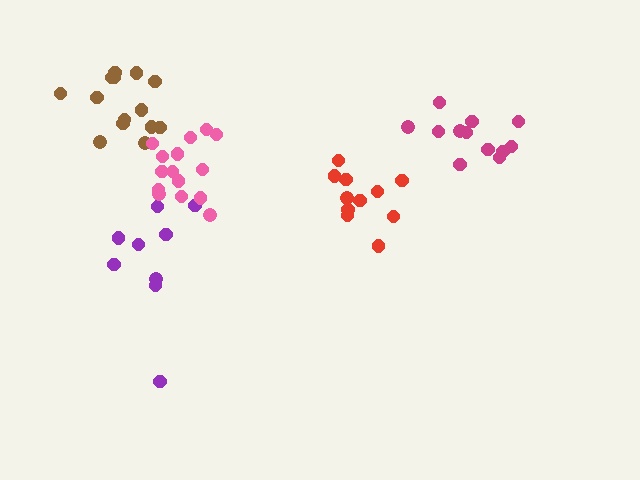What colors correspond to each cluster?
The clusters are colored: red, brown, purple, magenta, pink.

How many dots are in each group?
Group 1: 11 dots, Group 2: 14 dots, Group 3: 9 dots, Group 4: 12 dots, Group 5: 15 dots (61 total).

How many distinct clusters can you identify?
There are 5 distinct clusters.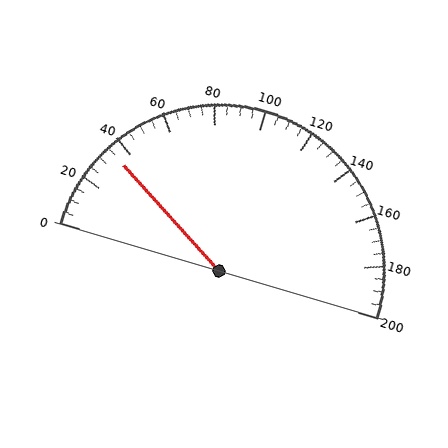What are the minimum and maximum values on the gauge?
The gauge ranges from 0 to 200.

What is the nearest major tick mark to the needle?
The nearest major tick mark is 40.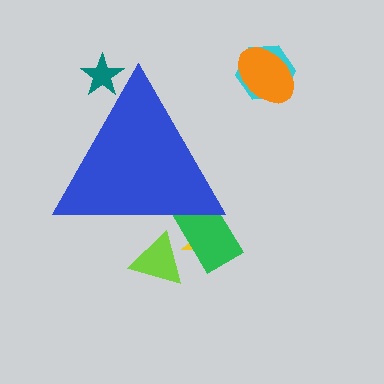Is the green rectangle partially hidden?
Yes, the green rectangle is partially hidden behind the blue triangle.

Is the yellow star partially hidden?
Yes, the yellow star is partially hidden behind the blue triangle.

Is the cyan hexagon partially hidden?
No, the cyan hexagon is fully visible.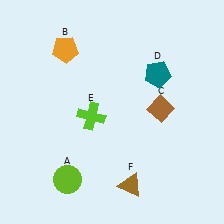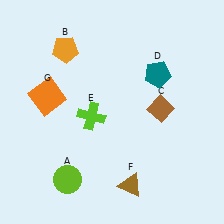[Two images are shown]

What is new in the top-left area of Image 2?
An orange square (G) was added in the top-left area of Image 2.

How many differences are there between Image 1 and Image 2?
There is 1 difference between the two images.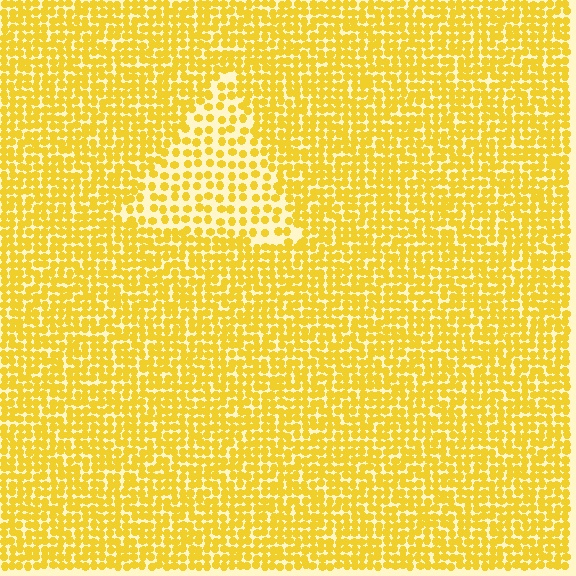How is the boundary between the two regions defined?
The boundary is defined by a change in element density (approximately 1.9x ratio). All elements are the same color, size, and shape.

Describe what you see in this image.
The image contains small yellow elements arranged at two different densities. A triangle-shaped region is visible where the elements are less densely packed than the surrounding area.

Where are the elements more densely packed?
The elements are more densely packed outside the triangle boundary.